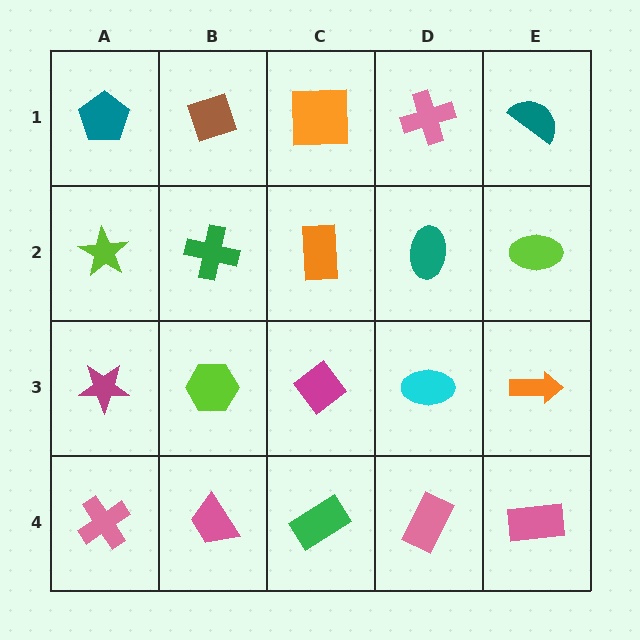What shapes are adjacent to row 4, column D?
A cyan ellipse (row 3, column D), a green rectangle (row 4, column C), a pink rectangle (row 4, column E).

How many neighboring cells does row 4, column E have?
2.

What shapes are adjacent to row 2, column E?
A teal semicircle (row 1, column E), an orange arrow (row 3, column E), a teal ellipse (row 2, column D).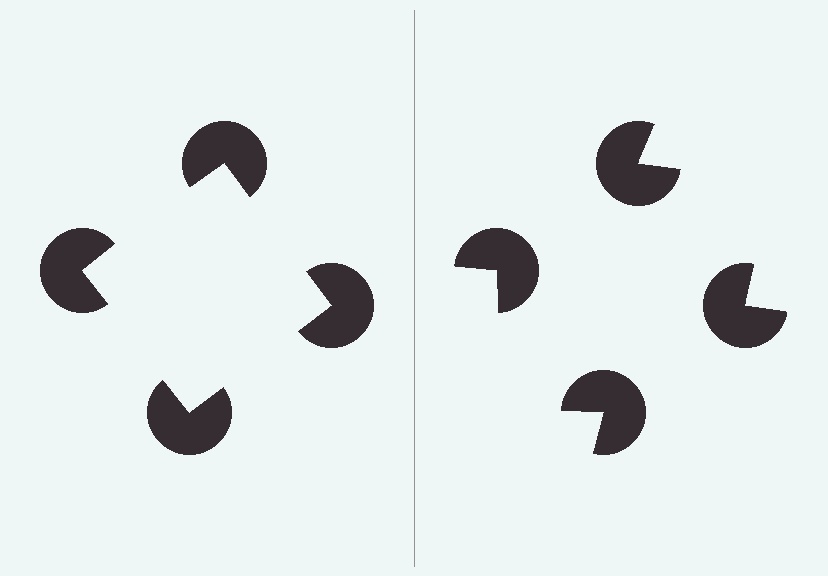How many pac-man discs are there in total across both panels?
8 — 4 on each side.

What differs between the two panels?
The pac-man discs are positioned identically on both sides; only the wedge orientations differ. On the left they align to a square; on the right they are misaligned.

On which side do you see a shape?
An illusory square appears on the left side. On the right side the wedge cuts are rotated, so no coherent shape forms.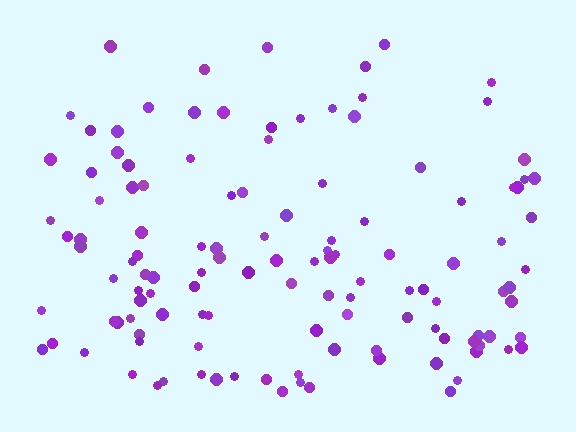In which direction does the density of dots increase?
From top to bottom, with the bottom side densest.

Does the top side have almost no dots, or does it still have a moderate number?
Still a moderate number, just noticeably fewer than the bottom.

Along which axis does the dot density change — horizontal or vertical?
Vertical.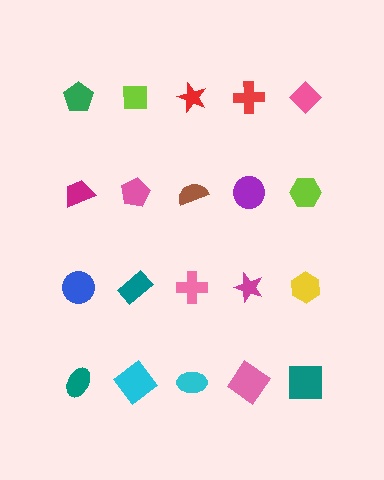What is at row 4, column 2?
A cyan diamond.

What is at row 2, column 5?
A lime hexagon.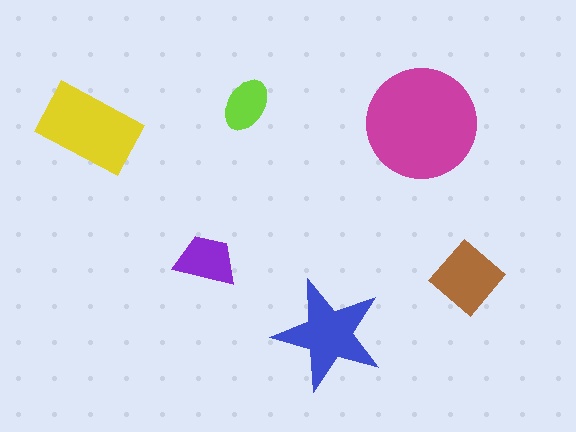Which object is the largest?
The magenta circle.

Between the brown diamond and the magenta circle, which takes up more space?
The magenta circle.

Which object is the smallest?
The lime ellipse.